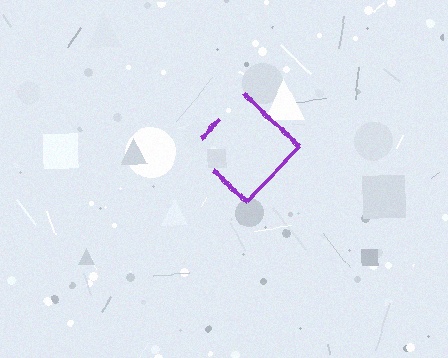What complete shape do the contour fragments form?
The contour fragments form a diamond.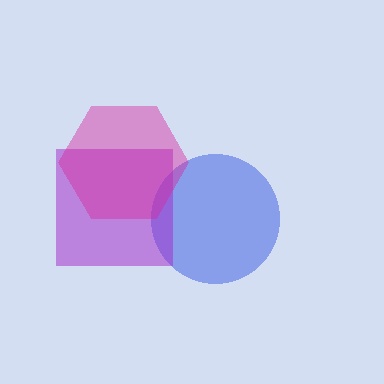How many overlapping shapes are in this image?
There are 3 overlapping shapes in the image.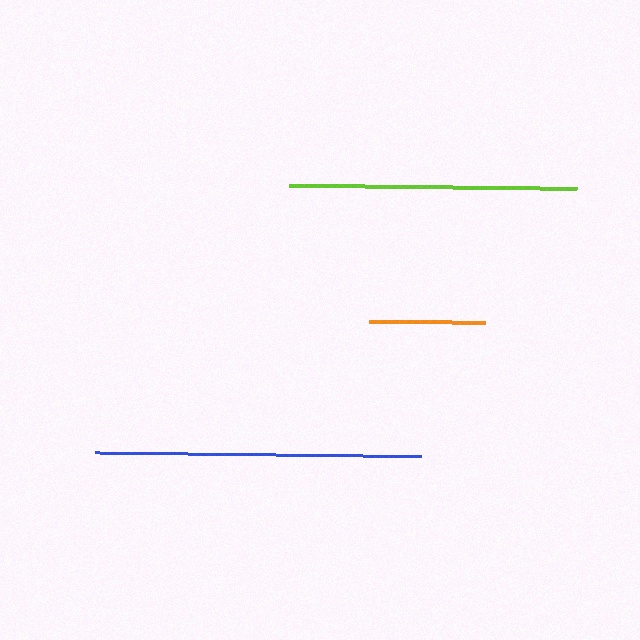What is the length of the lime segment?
The lime segment is approximately 288 pixels long.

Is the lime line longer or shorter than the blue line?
The blue line is longer than the lime line.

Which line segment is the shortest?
The orange line is the shortest at approximately 116 pixels.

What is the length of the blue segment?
The blue segment is approximately 326 pixels long.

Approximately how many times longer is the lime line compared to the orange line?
The lime line is approximately 2.5 times the length of the orange line.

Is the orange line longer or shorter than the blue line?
The blue line is longer than the orange line.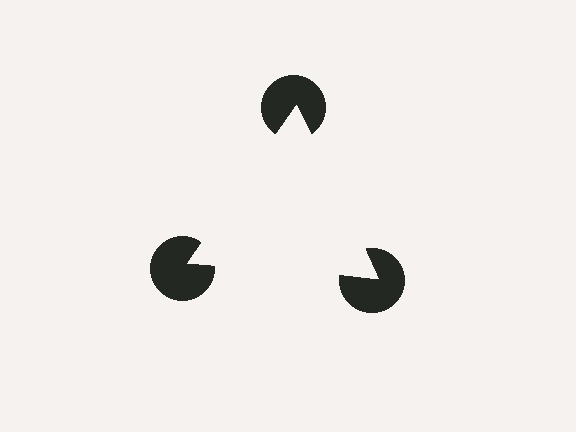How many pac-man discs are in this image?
There are 3 — one at each vertex of the illusory triangle.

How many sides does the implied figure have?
3 sides.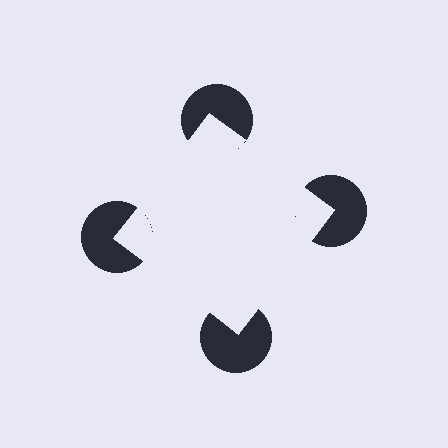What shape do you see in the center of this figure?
An illusory square — its edges are inferred from the aligned wedge cuts in the pac-man discs, not physically drawn.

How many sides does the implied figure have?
4 sides.